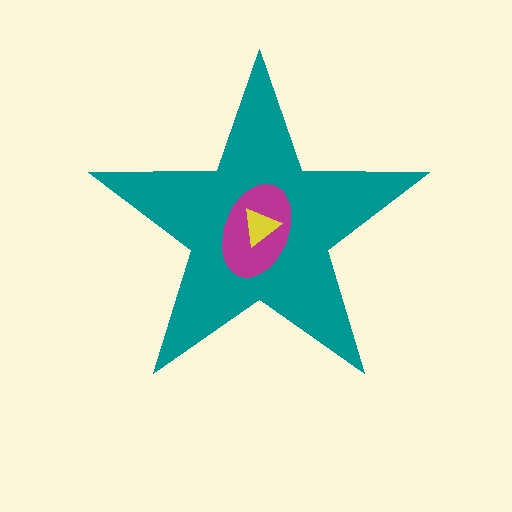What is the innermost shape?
The yellow triangle.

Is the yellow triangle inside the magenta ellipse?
Yes.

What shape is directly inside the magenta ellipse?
The yellow triangle.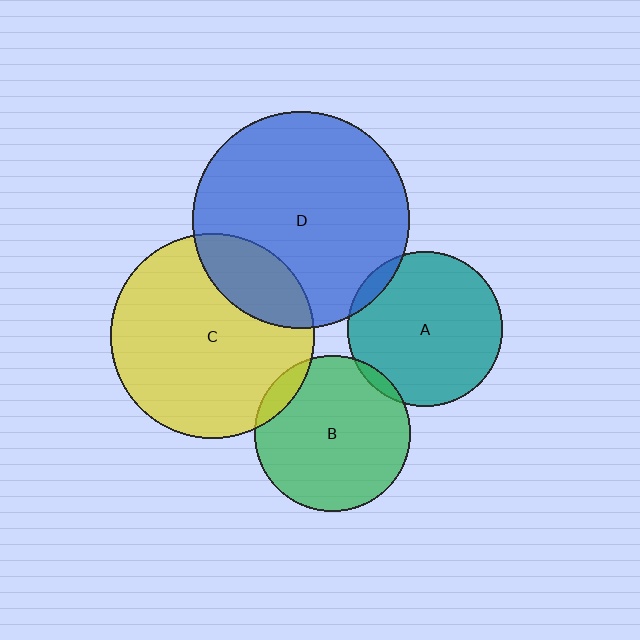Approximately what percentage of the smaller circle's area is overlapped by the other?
Approximately 10%.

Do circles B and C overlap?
Yes.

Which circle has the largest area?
Circle D (blue).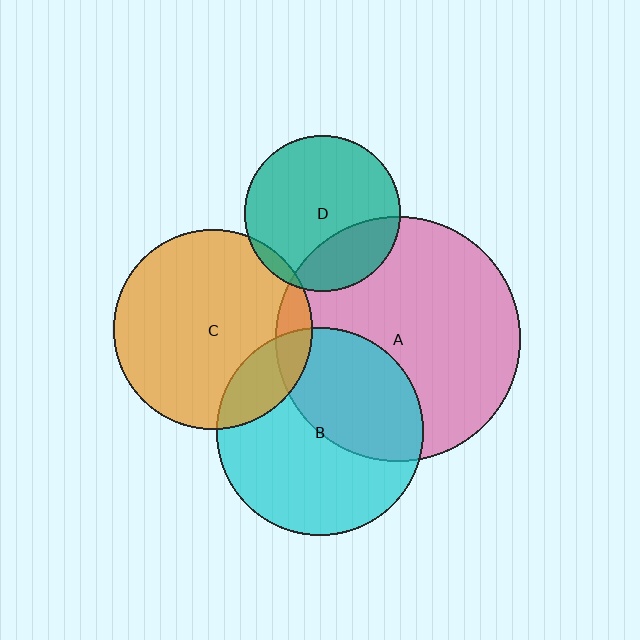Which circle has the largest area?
Circle A (pink).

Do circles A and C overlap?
Yes.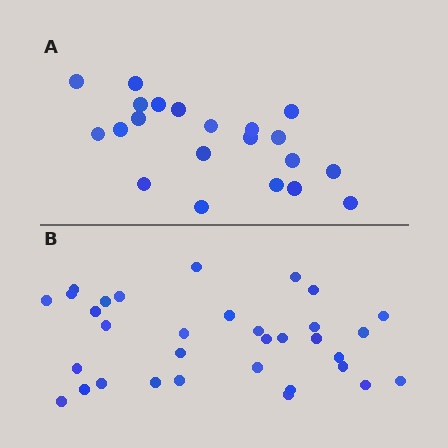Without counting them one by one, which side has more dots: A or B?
Region B (the bottom region) has more dots.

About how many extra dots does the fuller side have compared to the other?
Region B has roughly 12 or so more dots than region A.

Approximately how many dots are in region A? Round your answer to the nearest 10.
About 20 dots. (The exact count is 21, which rounds to 20.)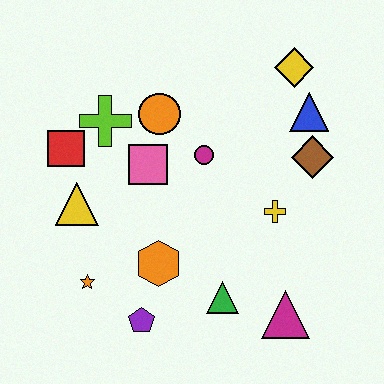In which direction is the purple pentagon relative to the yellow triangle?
The purple pentagon is below the yellow triangle.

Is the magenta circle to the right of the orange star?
Yes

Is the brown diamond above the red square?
No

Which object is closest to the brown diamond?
The blue triangle is closest to the brown diamond.